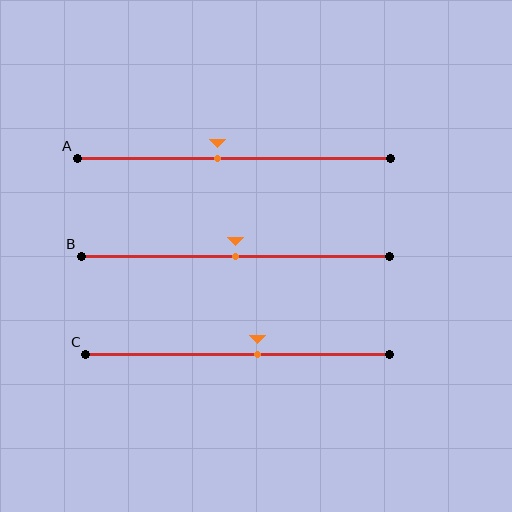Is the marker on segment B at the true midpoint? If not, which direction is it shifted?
Yes, the marker on segment B is at the true midpoint.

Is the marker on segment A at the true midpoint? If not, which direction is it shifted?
No, the marker on segment A is shifted to the left by about 5% of the segment length.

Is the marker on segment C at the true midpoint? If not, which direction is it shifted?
No, the marker on segment C is shifted to the right by about 6% of the segment length.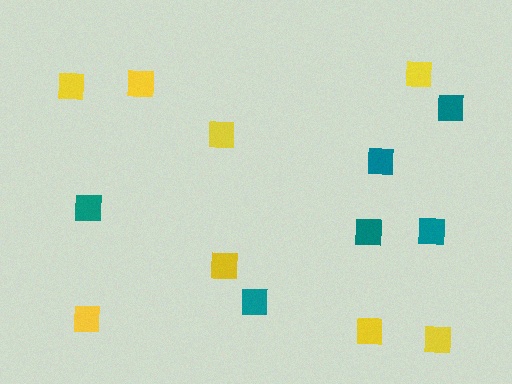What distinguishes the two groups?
There are 2 groups: one group of teal squares (6) and one group of yellow squares (8).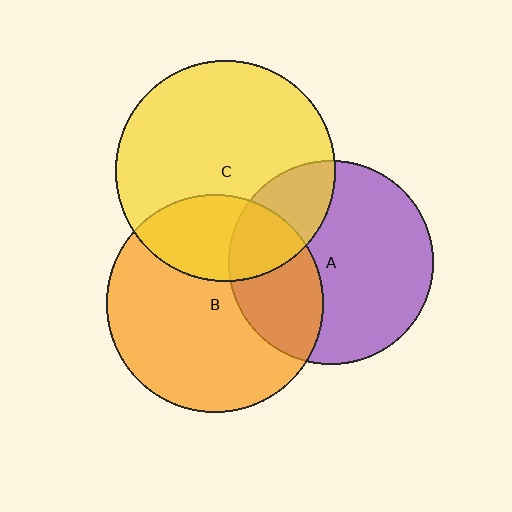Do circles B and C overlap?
Yes.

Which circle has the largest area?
Circle C (yellow).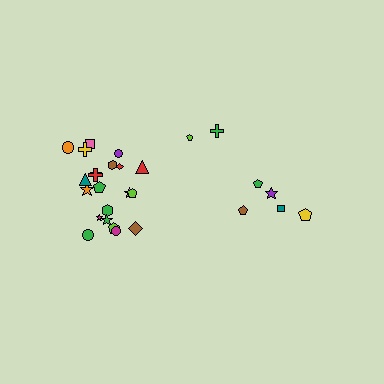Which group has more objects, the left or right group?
The left group.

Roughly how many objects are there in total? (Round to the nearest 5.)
Roughly 30 objects in total.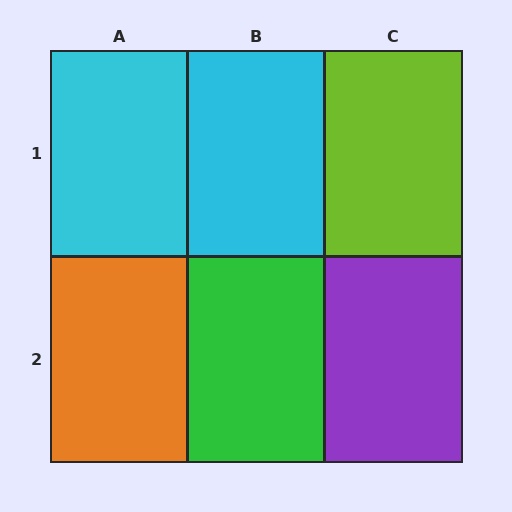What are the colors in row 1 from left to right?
Cyan, cyan, lime.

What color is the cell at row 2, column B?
Green.